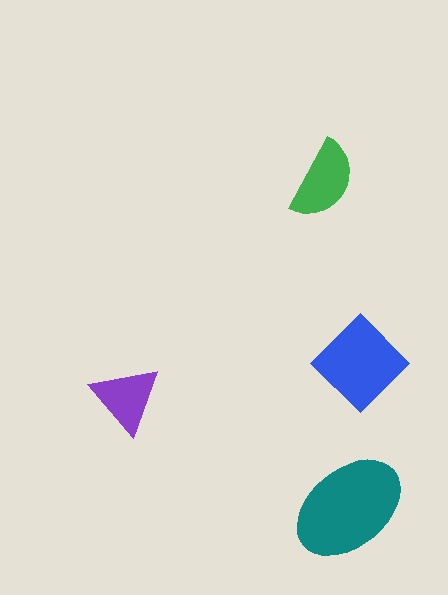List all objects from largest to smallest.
The teal ellipse, the blue diamond, the green semicircle, the purple triangle.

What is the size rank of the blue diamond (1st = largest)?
2nd.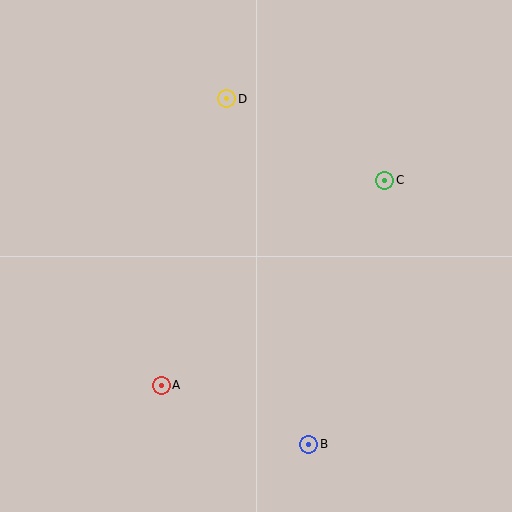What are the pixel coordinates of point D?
Point D is at (227, 99).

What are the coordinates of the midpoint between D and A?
The midpoint between D and A is at (194, 242).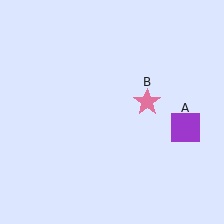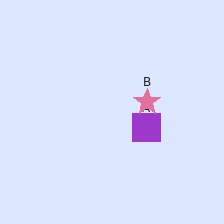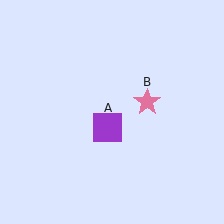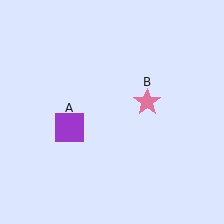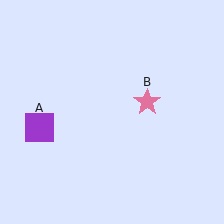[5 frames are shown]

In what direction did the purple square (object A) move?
The purple square (object A) moved left.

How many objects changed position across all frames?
1 object changed position: purple square (object A).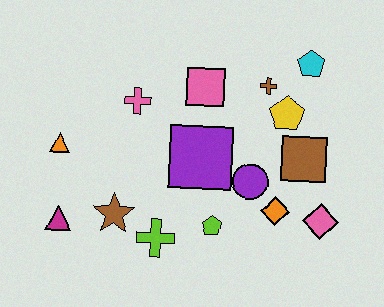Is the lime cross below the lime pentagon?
Yes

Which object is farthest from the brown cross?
The magenta triangle is farthest from the brown cross.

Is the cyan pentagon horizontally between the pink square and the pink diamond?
Yes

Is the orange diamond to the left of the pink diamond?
Yes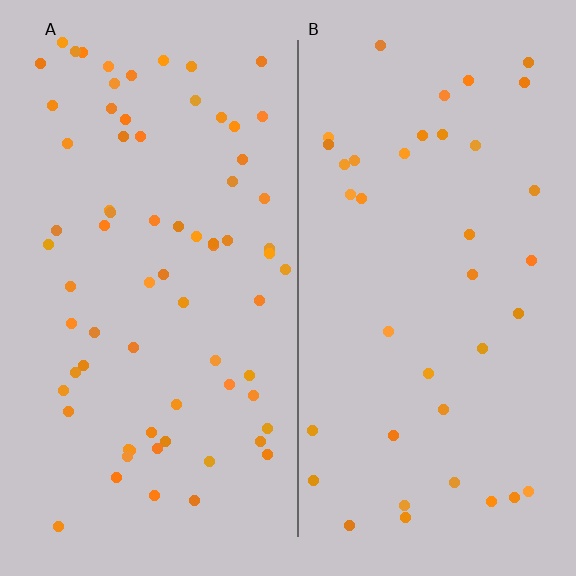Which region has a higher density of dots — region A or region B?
A (the left).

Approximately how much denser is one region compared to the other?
Approximately 1.8× — region A over region B.